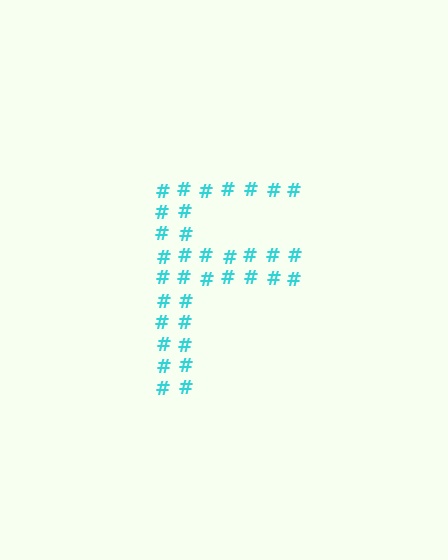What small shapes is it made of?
It is made of small hash symbols.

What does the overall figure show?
The overall figure shows the letter F.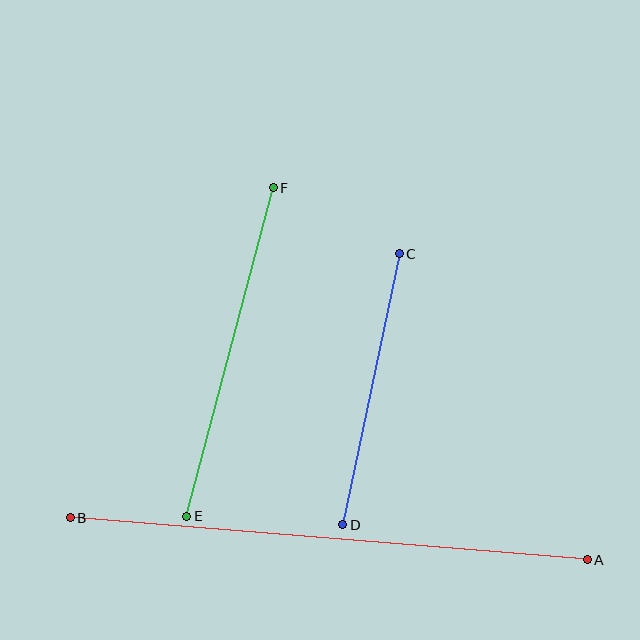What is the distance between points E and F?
The distance is approximately 340 pixels.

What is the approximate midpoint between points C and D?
The midpoint is at approximately (371, 389) pixels.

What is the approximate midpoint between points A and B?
The midpoint is at approximately (329, 539) pixels.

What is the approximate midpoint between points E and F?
The midpoint is at approximately (230, 352) pixels.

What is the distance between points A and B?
The distance is approximately 519 pixels.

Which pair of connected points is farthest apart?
Points A and B are farthest apart.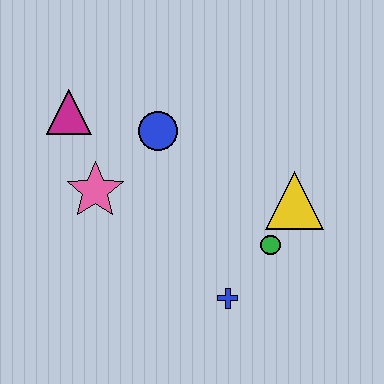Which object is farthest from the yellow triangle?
The magenta triangle is farthest from the yellow triangle.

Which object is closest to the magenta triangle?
The pink star is closest to the magenta triangle.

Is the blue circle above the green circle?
Yes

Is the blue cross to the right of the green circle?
No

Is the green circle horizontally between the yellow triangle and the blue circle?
Yes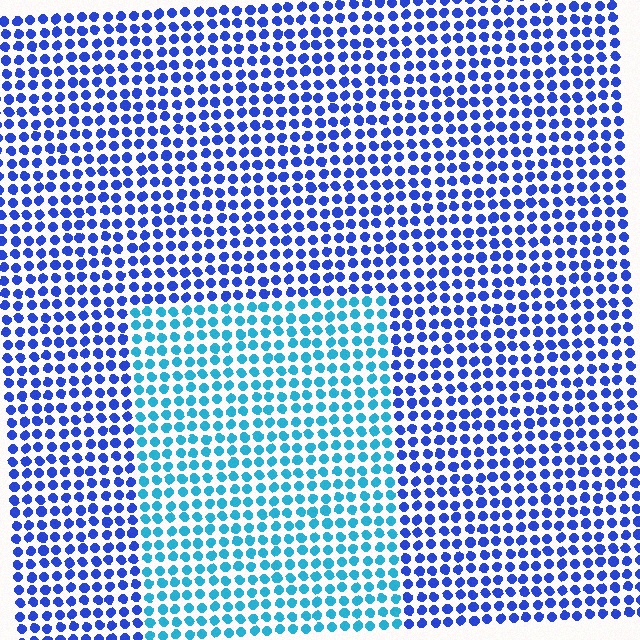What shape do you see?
I see a rectangle.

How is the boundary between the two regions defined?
The boundary is defined purely by a slight shift in hue (about 39 degrees). Spacing, size, and orientation are identical on both sides.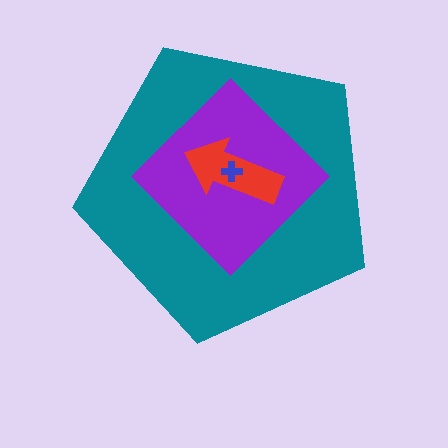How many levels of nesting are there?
4.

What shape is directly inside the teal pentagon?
The purple diamond.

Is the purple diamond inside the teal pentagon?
Yes.